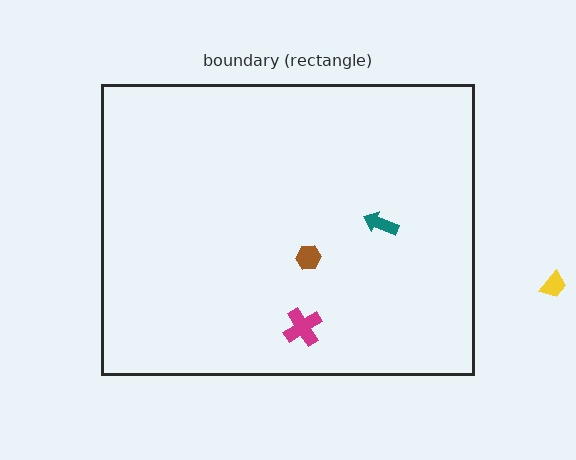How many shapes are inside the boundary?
3 inside, 1 outside.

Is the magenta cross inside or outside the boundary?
Inside.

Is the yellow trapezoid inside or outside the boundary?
Outside.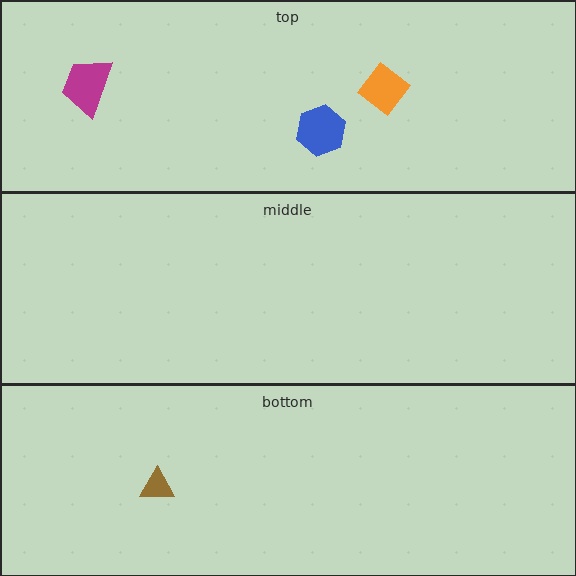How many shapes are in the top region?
3.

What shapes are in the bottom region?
The brown triangle.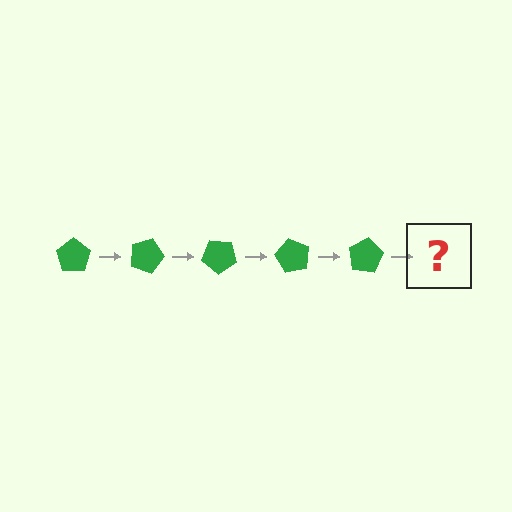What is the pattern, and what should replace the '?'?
The pattern is that the pentagon rotates 20 degrees each step. The '?' should be a green pentagon rotated 100 degrees.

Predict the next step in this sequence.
The next step is a green pentagon rotated 100 degrees.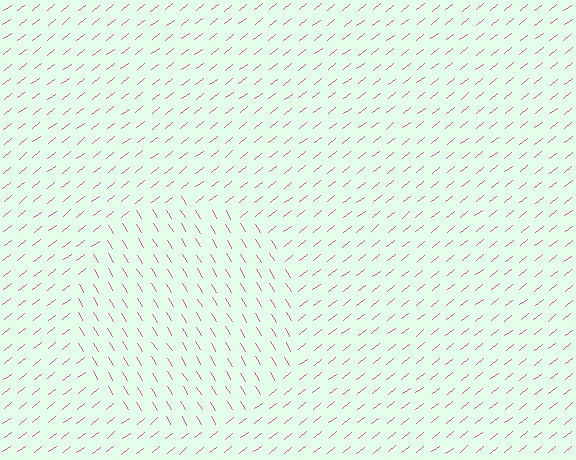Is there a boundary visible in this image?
Yes, there is a texture boundary formed by a change in line orientation.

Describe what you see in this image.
The image is filled with small pink line segments. A circle region in the image has lines oriented differently from the surrounding lines, creating a visible texture boundary.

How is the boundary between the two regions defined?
The boundary is defined purely by a change in line orientation (approximately 83 degrees difference). All lines are the same color and thickness.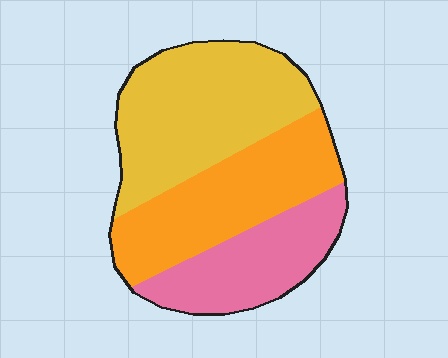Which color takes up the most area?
Yellow, at roughly 40%.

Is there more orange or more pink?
Orange.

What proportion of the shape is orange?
Orange covers roughly 35% of the shape.